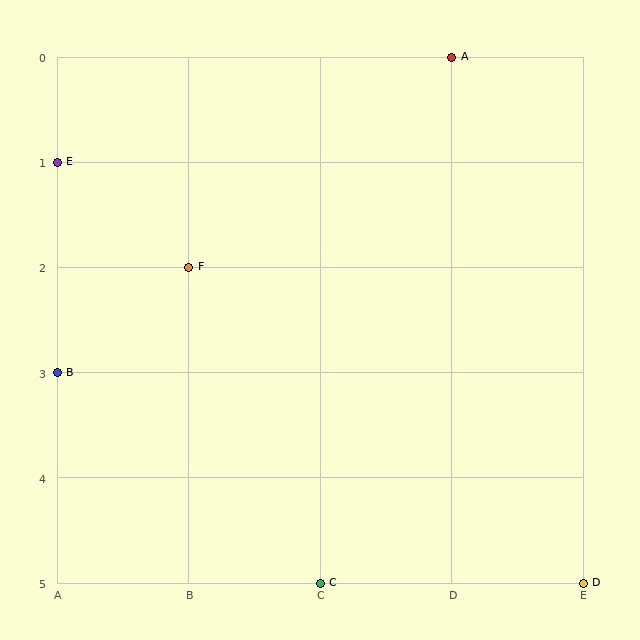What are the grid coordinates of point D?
Point D is at grid coordinates (E, 5).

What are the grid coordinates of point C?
Point C is at grid coordinates (C, 5).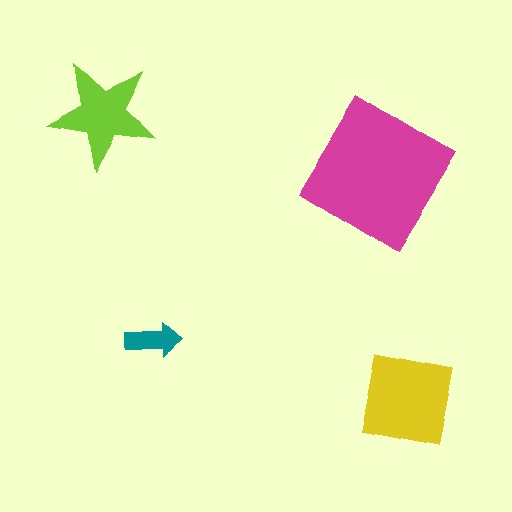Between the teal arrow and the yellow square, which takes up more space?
The yellow square.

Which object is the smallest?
The teal arrow.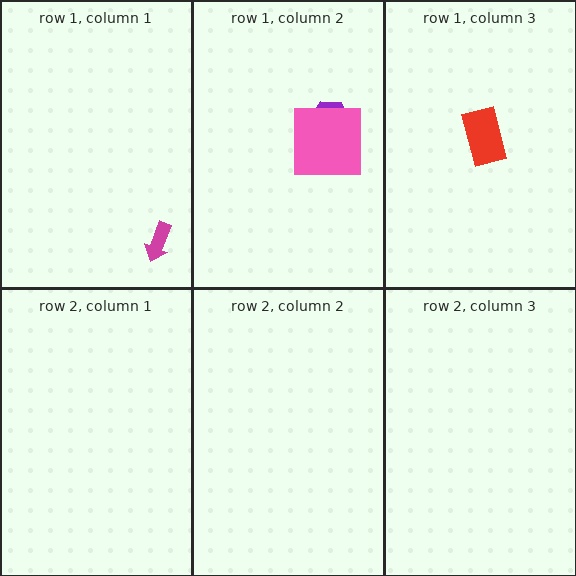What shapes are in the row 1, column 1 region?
The magenta arrow.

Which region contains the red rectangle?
The row 1, column 3 region.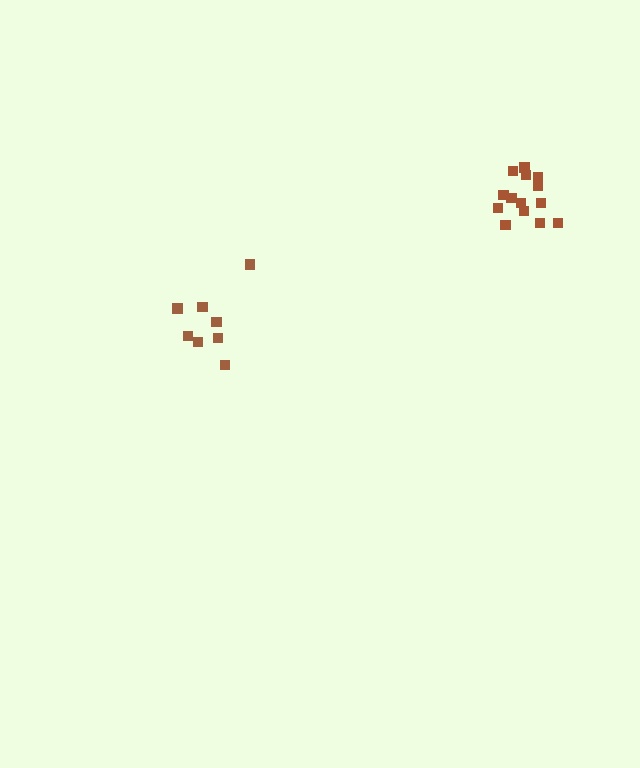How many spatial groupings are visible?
There are 2 spatial groupings.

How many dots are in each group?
Group 1: 8 dots, Group 2: 14 dots (22 total).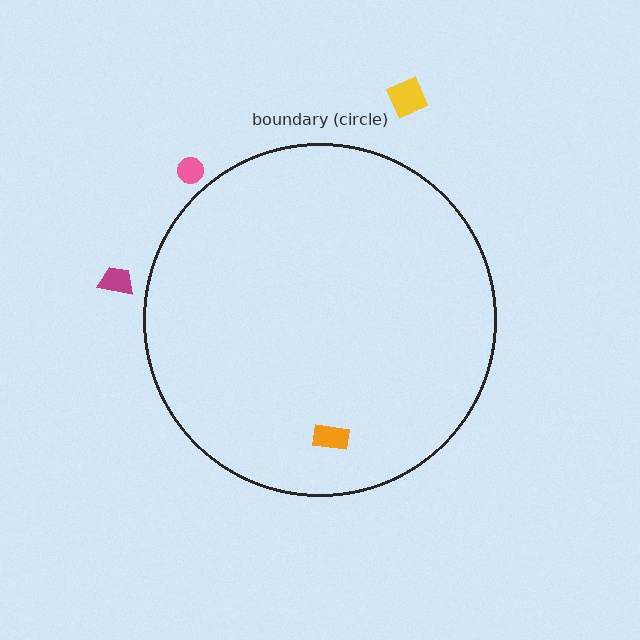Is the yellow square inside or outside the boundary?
Outside.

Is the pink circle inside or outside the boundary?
Outside.